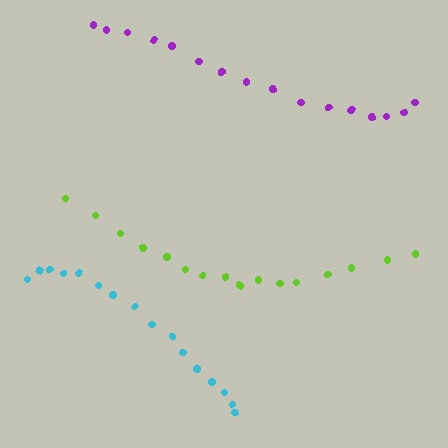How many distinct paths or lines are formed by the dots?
There are 3 distinct paths.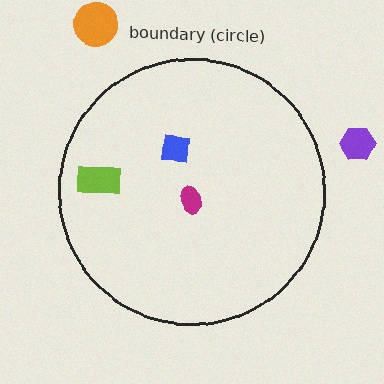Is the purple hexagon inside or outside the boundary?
Outside.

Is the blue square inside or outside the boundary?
Inside.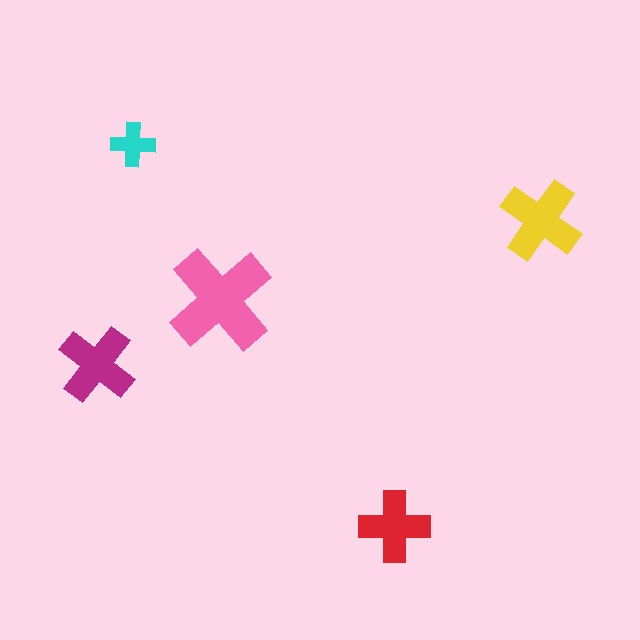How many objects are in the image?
There are 5 objects in the image.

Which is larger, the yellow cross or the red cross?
The yellow one.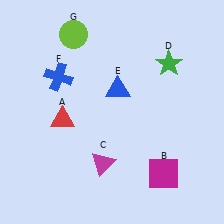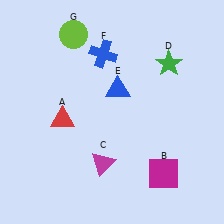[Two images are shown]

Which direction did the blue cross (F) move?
The blue cross (F) moved right.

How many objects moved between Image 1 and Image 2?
1 object moved between the two images.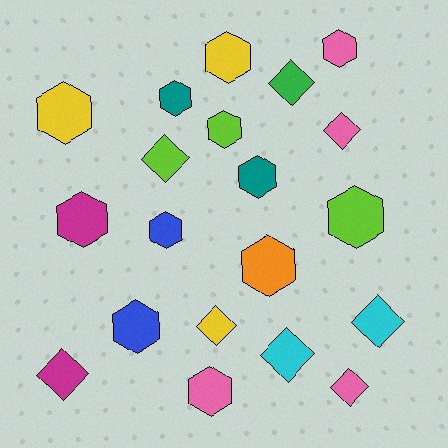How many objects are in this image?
There are 20 objects.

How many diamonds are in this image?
There are 8 diamonds.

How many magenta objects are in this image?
There are 2 magenta objects.